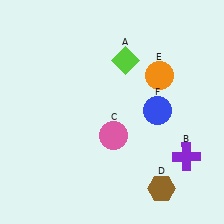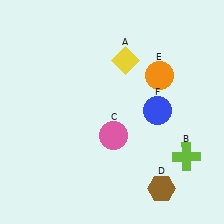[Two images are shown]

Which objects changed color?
A changed from lime to yellow. B changed from purple to lime.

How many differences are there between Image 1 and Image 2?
There are 2 differences between the two images.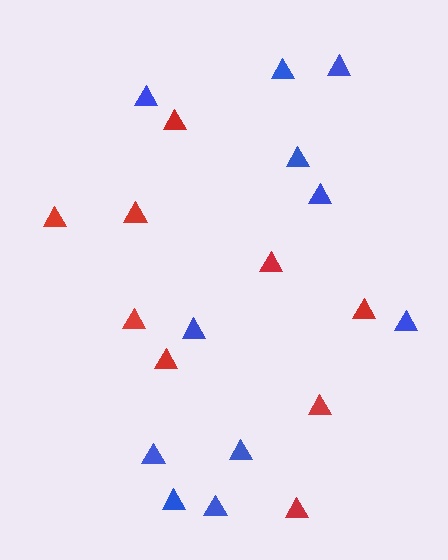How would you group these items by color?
There are 2 groups: one group of red triangles (9) and one group of blue triangles (11).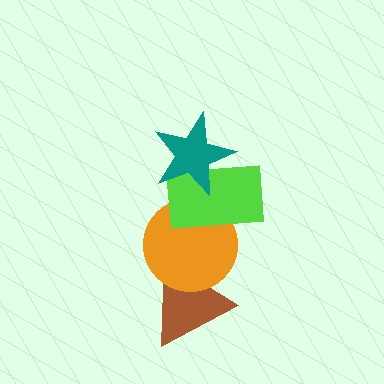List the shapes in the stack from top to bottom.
From top to bottom: the teal star, the lime rectangle, the orange circle, the brown triangle.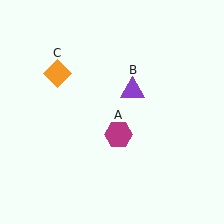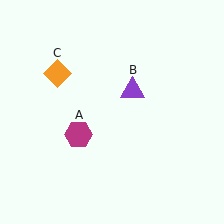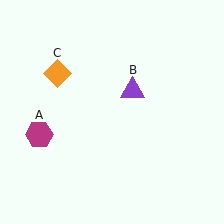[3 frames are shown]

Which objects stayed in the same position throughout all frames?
Purple triangle (object B) and orange diamond (object C) remained stationary.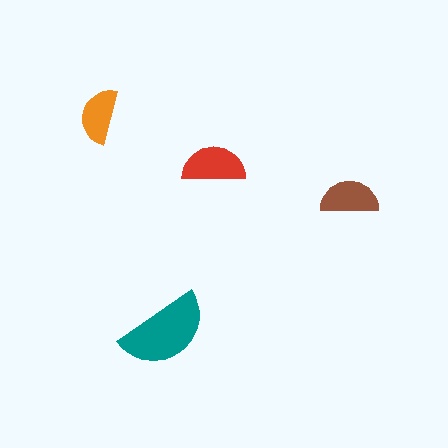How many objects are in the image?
There are 4 objects in the image.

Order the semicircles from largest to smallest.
the teal one, the red one, the brown one, the orange one.